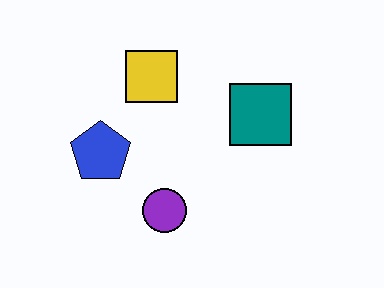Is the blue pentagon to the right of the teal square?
No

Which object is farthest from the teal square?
The blue pentagon is farthest from the teal square.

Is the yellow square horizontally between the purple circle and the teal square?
No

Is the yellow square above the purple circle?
Yes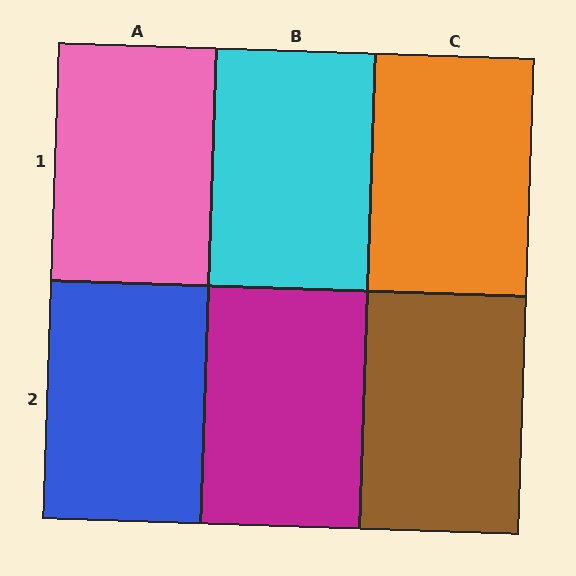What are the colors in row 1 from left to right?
Pink, cyan, orange.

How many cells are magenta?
1 cell is magenta.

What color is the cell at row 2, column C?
Brown.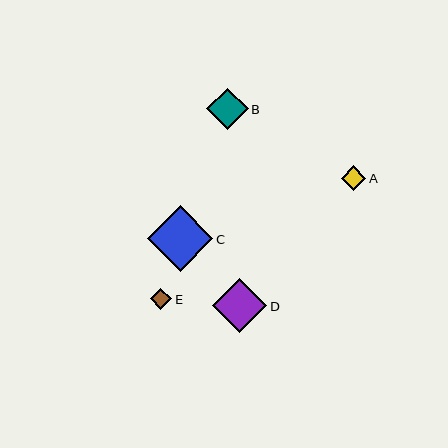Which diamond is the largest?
Diamond C is the largest with a size of approximately 66 pixels.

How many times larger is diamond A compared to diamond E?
Diamond A is approximately 1.1 times the size of diamond E.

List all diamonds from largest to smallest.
From largest to smallest: C, D, B, A, E.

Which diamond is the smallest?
Diamond E is the smallest with a size of approximately 21 pixels.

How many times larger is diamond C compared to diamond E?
Diamond C is approximately 3.1 times the size of diamond E.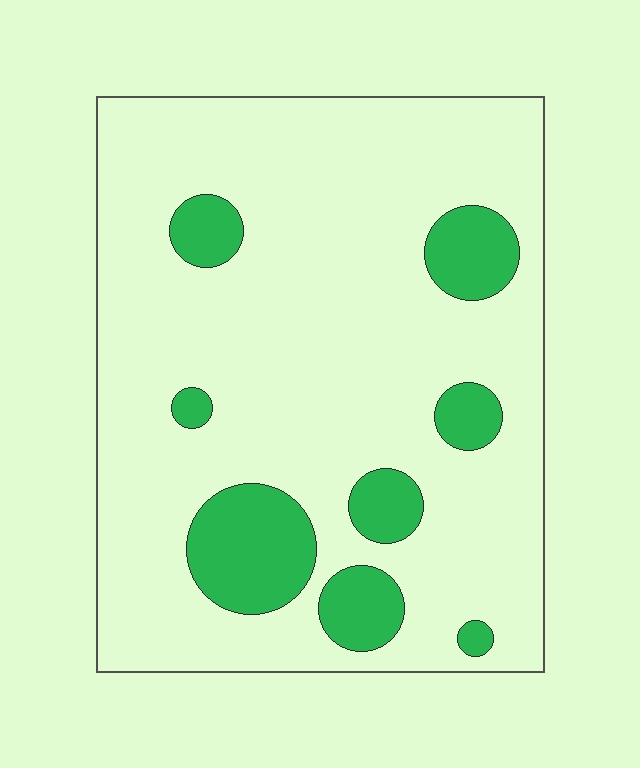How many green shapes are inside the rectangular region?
8.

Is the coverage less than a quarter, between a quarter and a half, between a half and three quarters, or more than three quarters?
Less than a quarter.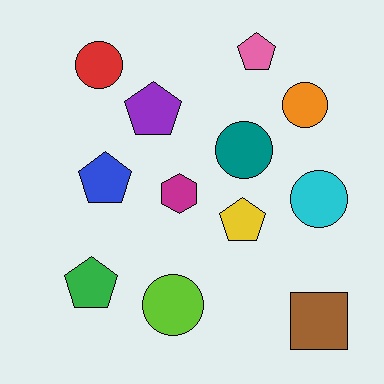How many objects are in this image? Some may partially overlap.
There are 12 objects.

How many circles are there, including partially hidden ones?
There are 5 circles.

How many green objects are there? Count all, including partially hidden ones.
There is 1 green object.